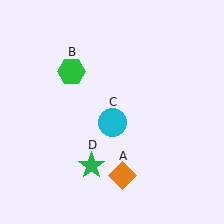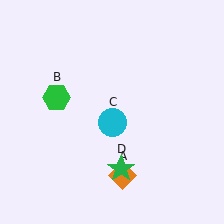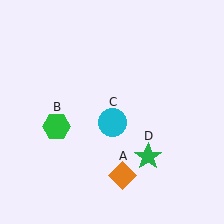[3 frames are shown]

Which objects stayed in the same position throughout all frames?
Orange diamond (object A) and cyan circle (object C) remained stationary.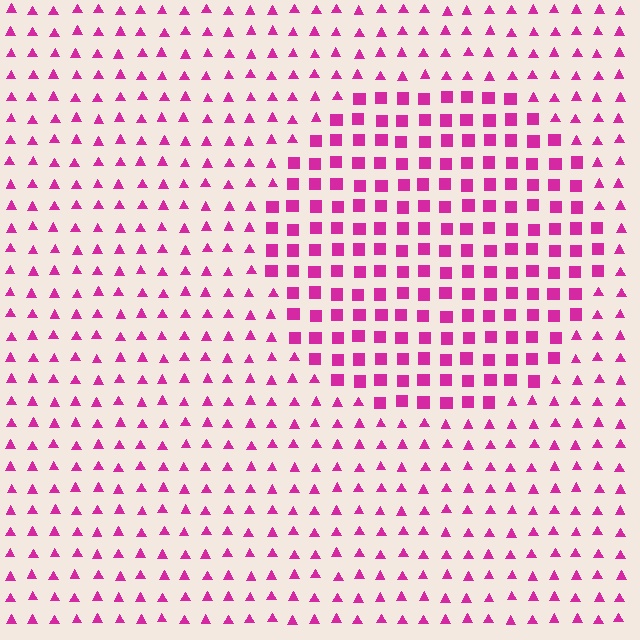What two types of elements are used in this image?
The image uses squares inside the circle region and triangles outside it.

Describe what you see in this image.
The image is filled with small magenta elements arranged in a uniform grid. A circle-shaped region contains squares, while the surrounding area contains triangles. The boundary is defined purely by the change in element shape.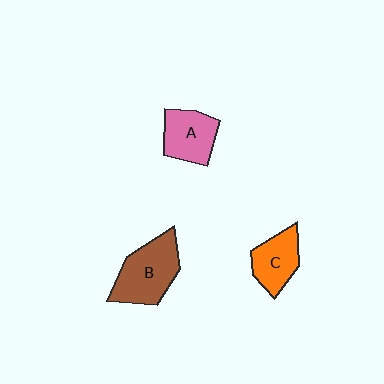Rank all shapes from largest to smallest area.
From largest to smallest: B (brown), A (pink), C (orange).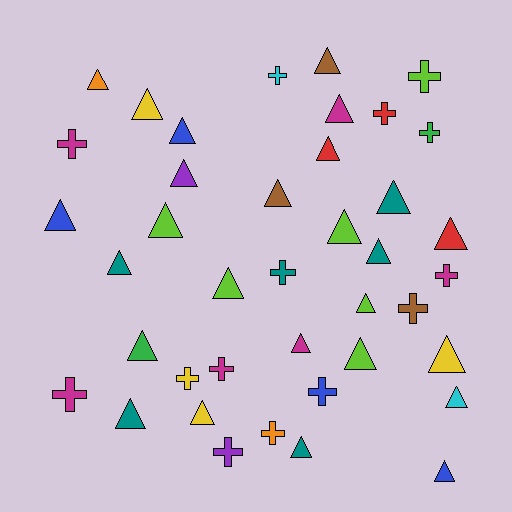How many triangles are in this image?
There are 26 triangles.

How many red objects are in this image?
There are 3 red objects.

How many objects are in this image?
There are 40 objects.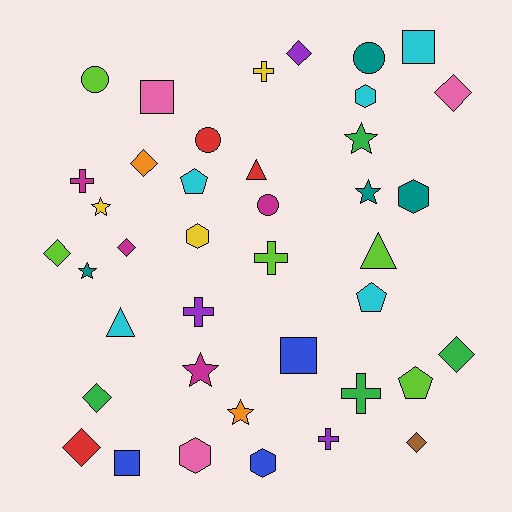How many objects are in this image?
There are 40 objects.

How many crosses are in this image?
There are 6 crosses.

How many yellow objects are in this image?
There are 3 yellow objects.